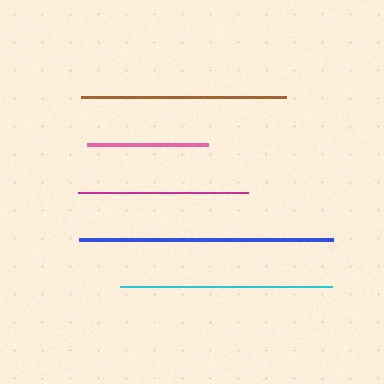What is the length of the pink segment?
The pink segment is approximately 121 pixels long.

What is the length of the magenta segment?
The magenta segment is approximately 170 pixels long.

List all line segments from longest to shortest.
From longest to shortest: blue, cyan, brown, magenta, pink.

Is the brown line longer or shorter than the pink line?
The brown line is longer than the pink line.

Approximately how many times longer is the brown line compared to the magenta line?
The brown line is approximately 1.2 times the length of the magenta line.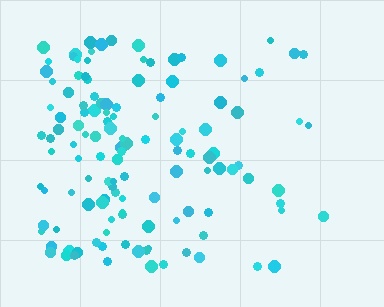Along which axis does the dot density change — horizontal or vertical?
Horizontal.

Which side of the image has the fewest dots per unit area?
The right.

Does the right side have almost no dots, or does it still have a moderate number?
Still a moderate number, just noticeably fewer than the left.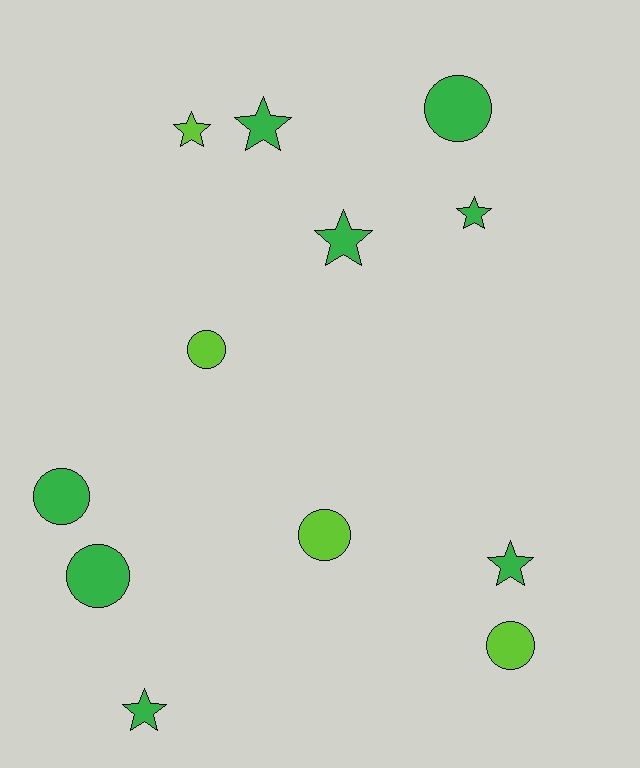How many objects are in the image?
There are 12 objects.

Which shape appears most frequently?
Circle, with 6 objects.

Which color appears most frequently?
Green, with 8 objects.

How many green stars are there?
There are 5 green stars.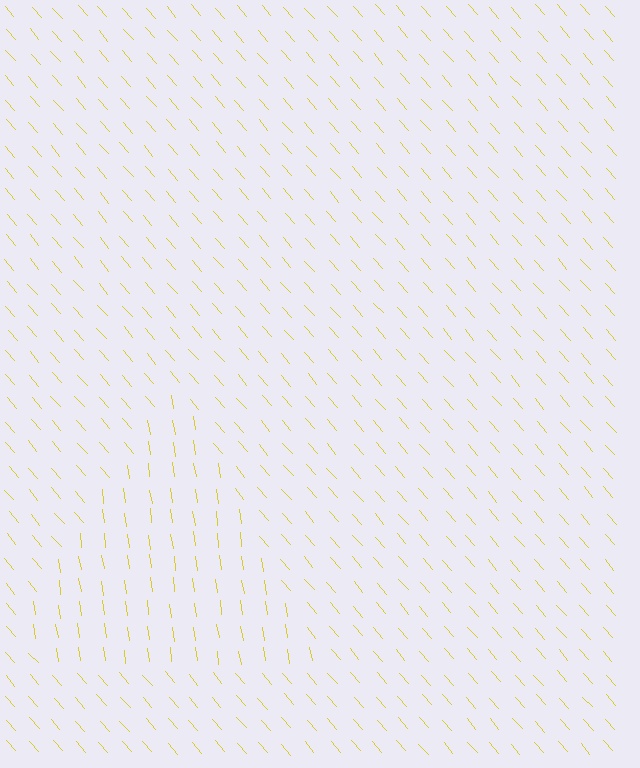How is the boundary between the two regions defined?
The boundary is defined purely by a change in line orientation (approximately 33 degrees difference). All lines are the same color and thickness.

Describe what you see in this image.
The image is filled with small yellow line segments. A triangle region in the image has lines oriented differently from the surrounding lines, creating a visible texture boundary.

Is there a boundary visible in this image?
Yes, there is a texture boundary formed by a change in line orientation.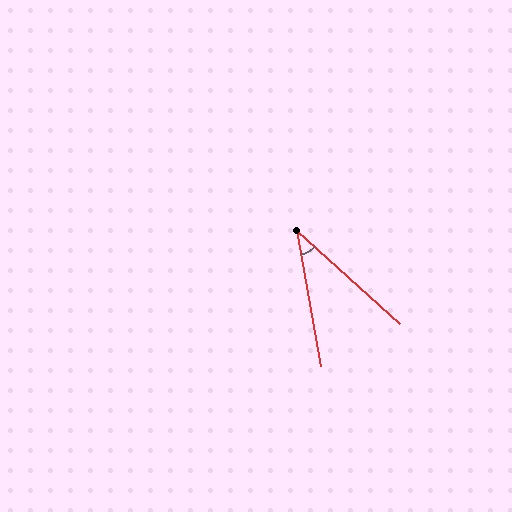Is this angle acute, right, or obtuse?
It is acute.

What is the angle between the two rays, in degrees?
Approximately 38 degrees.